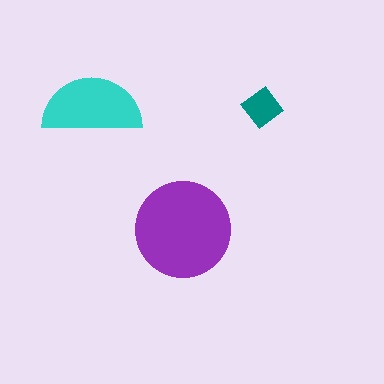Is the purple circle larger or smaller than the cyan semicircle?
Larger.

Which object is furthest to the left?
The cyan semicircle is leftmost.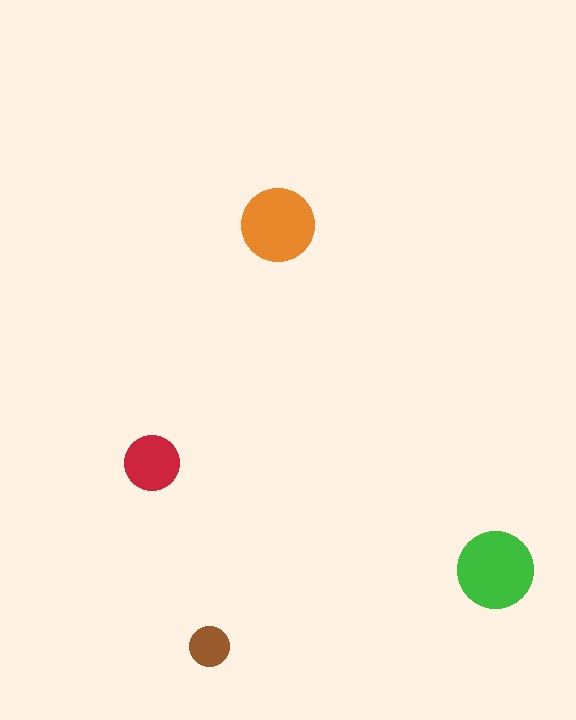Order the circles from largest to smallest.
the green one, the orange one, the red one, the brown one.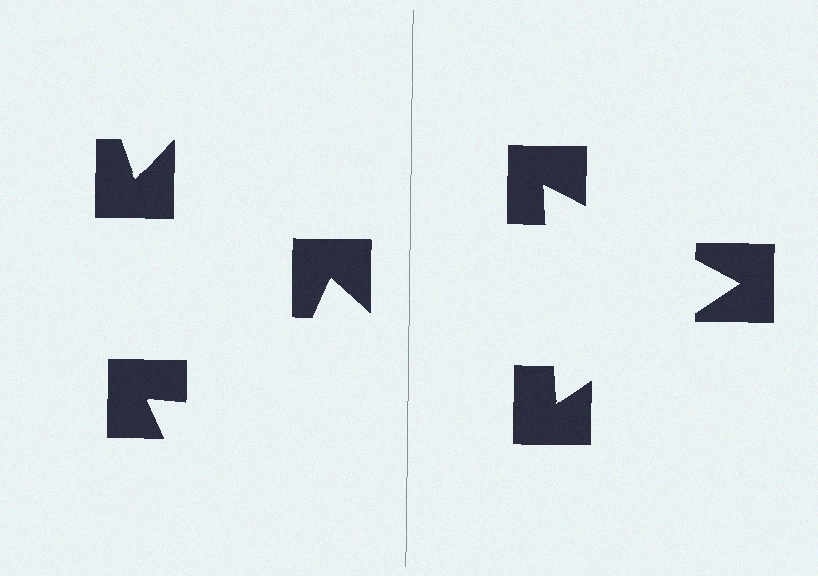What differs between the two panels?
The notched squares are positioned identically on both sides; only the wedge orientations differ. On the right they align to a triangle; on the left they are misaligned.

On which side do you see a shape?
An illusory triangle appears on the right side. On the left side the wedge cuts are rotated, so no coherent shape forms.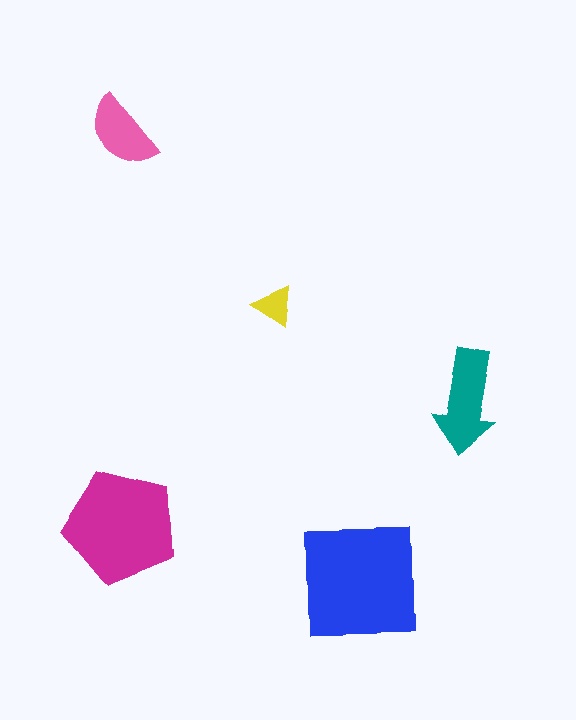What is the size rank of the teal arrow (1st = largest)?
3rd.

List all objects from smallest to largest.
The yellow triangle, the pink semicircle, the teal arrow, the magenta pentagon, the blue square.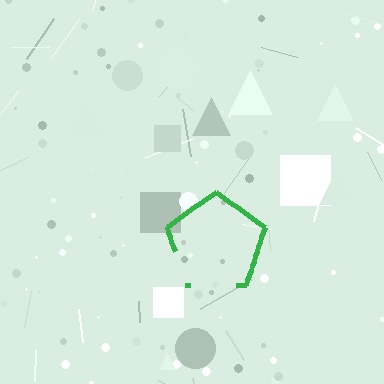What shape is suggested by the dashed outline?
The dashed outline suggests a pentagon.